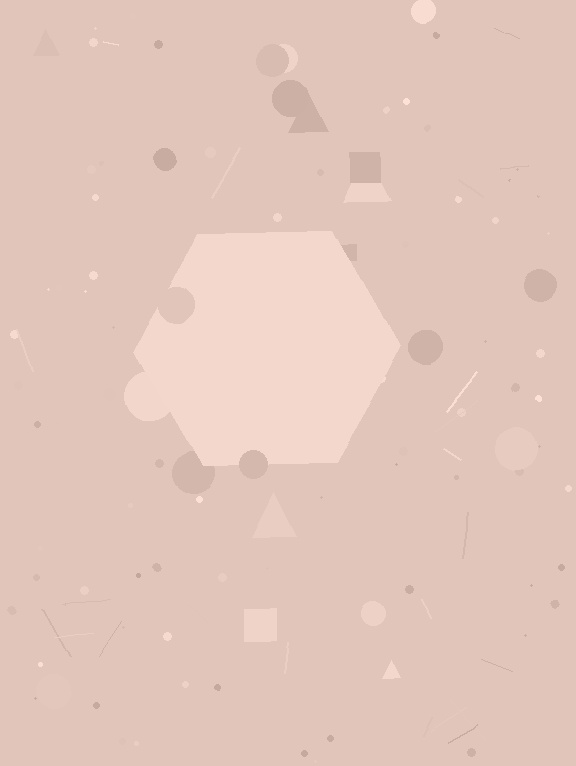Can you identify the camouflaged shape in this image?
The camouflaged shape is a hexagon.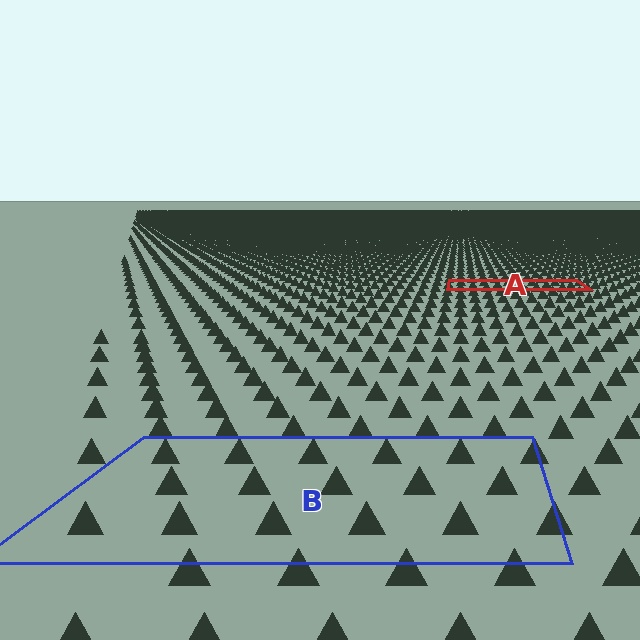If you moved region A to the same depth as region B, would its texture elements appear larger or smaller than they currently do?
They would appear larger. At a closer depth, the same texture elements are projected at a bigger on-screen size.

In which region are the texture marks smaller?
The texture marks are smaller in region A, because it is farther away.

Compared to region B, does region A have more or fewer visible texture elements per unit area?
Region A has more texture elements per unit area — they are packed more densely because it is farther away.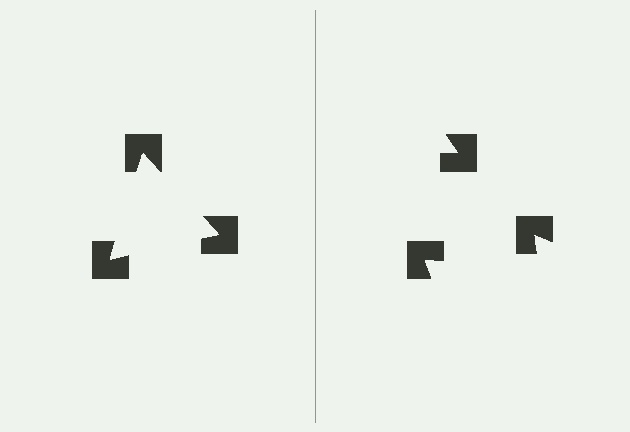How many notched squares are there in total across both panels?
6 — 3 on each side.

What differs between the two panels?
The notched squares are positioned identically on both sides; only the wedge orientations differ. On the left they align to a triangle; on the right they are misaligned.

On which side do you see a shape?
An illusory triangle appears on the left side. On the right side the wedge cuts are rotated, so no coherent shape forms.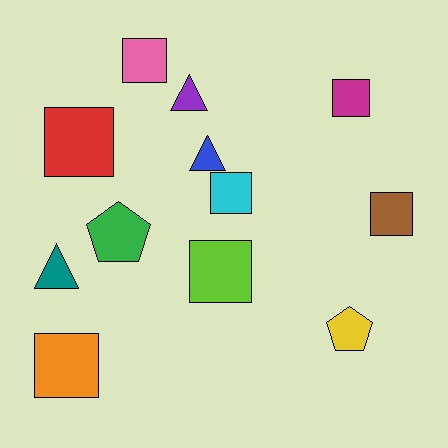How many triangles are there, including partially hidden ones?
There are 3 triangles.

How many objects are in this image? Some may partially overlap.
There are 12 objects.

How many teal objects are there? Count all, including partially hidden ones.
There is 1 teal object.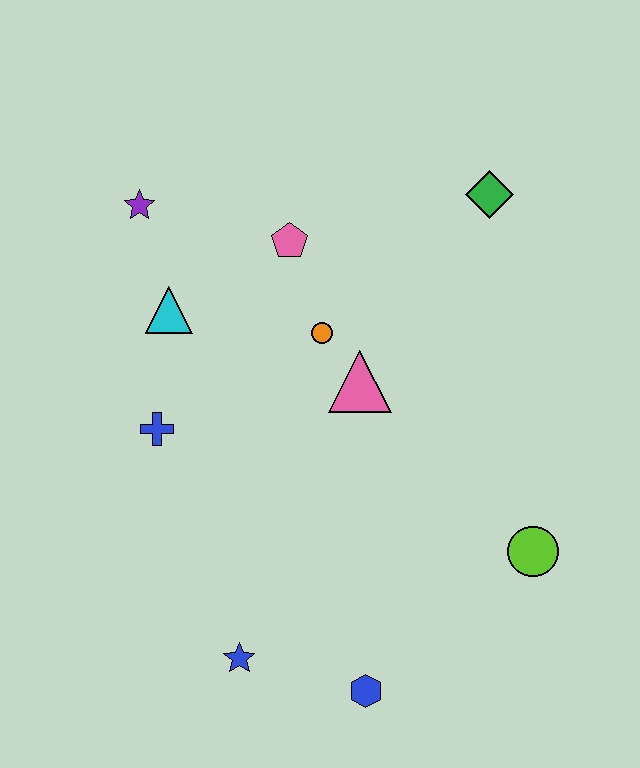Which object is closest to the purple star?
The cyan triangle is closest to the purple star.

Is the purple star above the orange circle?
Yes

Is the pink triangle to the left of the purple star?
No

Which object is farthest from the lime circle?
The purple star is farthest from the lime circle.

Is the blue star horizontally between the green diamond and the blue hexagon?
No